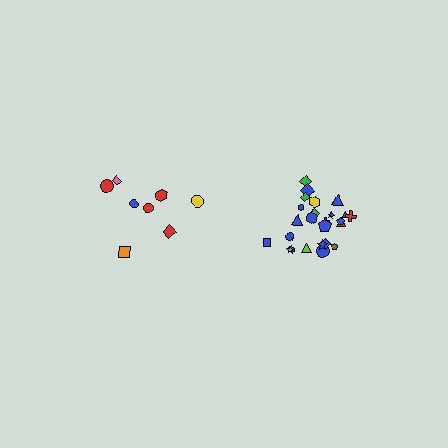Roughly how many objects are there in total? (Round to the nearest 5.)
Roughly 35 objects in total.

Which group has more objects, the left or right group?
The right group.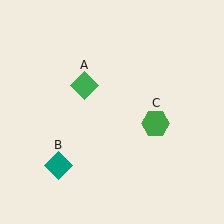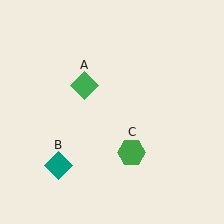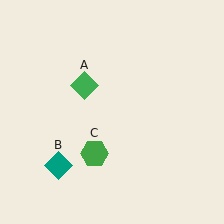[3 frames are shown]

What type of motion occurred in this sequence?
The green hexagon (object C) rotated clockwise around the center of the scene.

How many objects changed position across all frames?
1 object changed position: green hexagon (object C).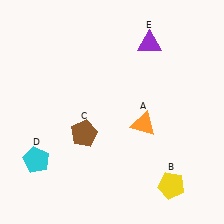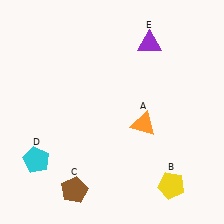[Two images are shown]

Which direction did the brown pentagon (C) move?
The brown pentagon (C) moved down.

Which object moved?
The brown pentagon (C) moved down.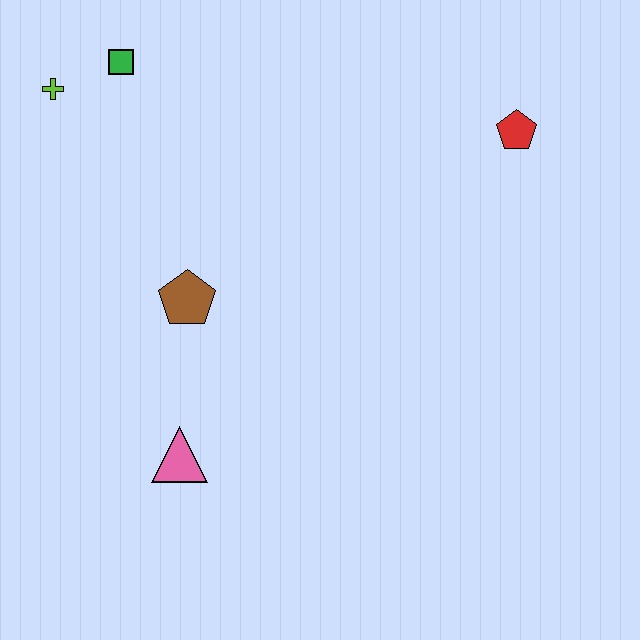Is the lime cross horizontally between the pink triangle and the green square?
No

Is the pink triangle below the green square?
Yes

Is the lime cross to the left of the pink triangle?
Yes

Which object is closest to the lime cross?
The green square is closest to the lime cross.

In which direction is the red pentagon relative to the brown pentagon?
The red pentagon is to the right of the brown pentagon.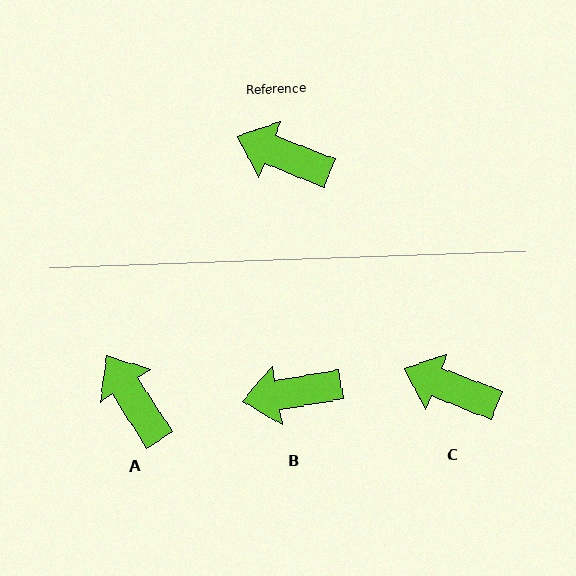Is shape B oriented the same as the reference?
No, it is off by about 32 degrees.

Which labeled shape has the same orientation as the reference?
C.